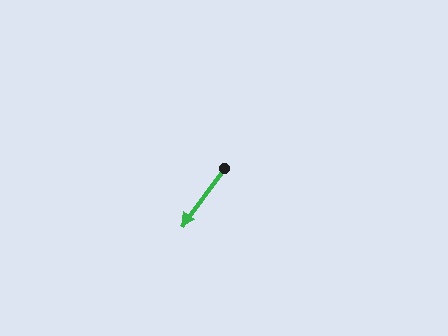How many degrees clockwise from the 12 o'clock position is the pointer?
Approximately 216 degrees.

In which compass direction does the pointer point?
Southwest.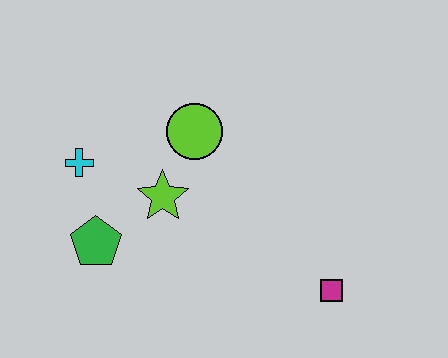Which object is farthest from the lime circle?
The magenta square is farthest from the lime circle.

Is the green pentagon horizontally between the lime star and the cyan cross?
Yes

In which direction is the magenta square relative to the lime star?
The magenta square is to the right of the lime star.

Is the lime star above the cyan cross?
No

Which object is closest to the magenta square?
The lime star is closest to the magenta square.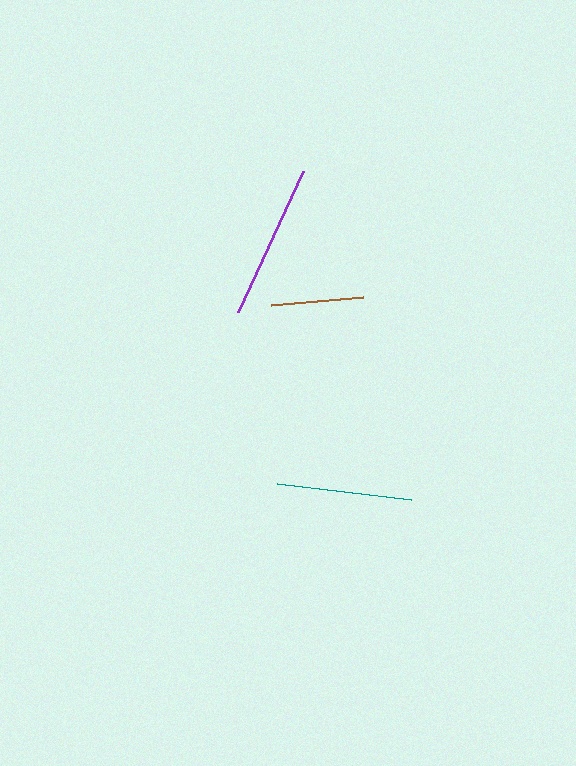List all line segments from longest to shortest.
From longest to shortest: purple, teal, brown.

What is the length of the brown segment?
The brown segment is approximately 92 pixels long.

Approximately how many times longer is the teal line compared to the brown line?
The teal line is approximately 1.5 times the length of the brown line.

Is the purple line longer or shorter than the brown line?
The purple line is longer than the brown line.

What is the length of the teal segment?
The teal segment is approximately 134 pixels long.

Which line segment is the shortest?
The brown line is the shortest at approximately 92 pixels.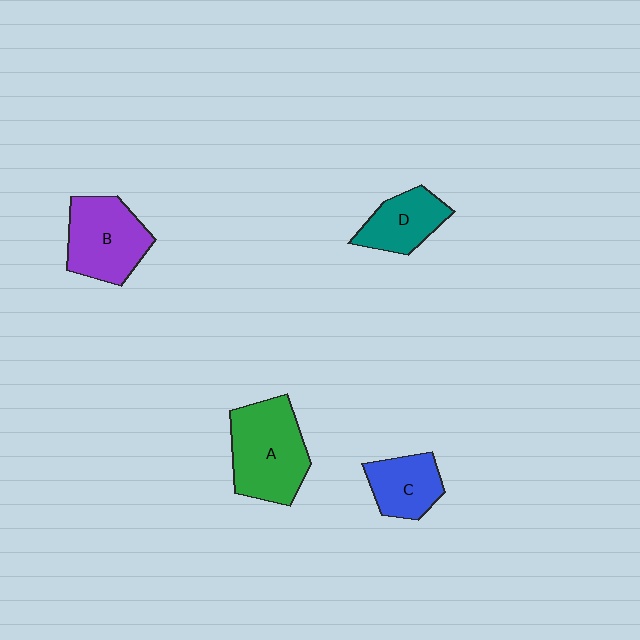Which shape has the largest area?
Shape A (green).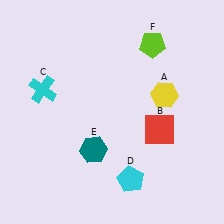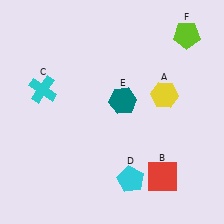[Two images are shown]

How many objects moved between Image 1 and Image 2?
3 objects moved between the two images.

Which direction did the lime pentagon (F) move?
The lime pentagon (F) moved right.